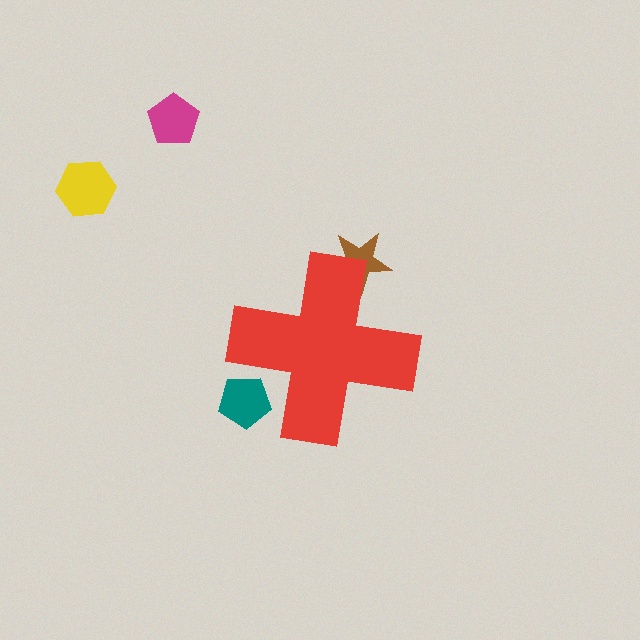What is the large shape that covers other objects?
A red cross.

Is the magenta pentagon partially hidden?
No, the magenta pentagon is fully visible.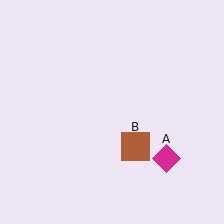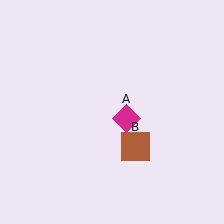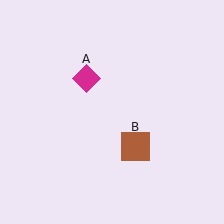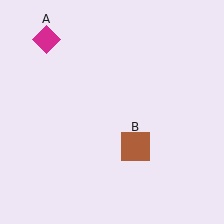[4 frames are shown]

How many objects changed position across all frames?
1 object changed position: magenta diamond (object A).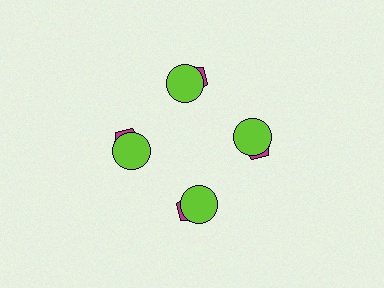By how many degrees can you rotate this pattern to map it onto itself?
The pattern maps onto itself every 90 degrees of rotation.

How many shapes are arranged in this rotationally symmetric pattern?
There are 8 shapes, arranged in 4 groups of 2.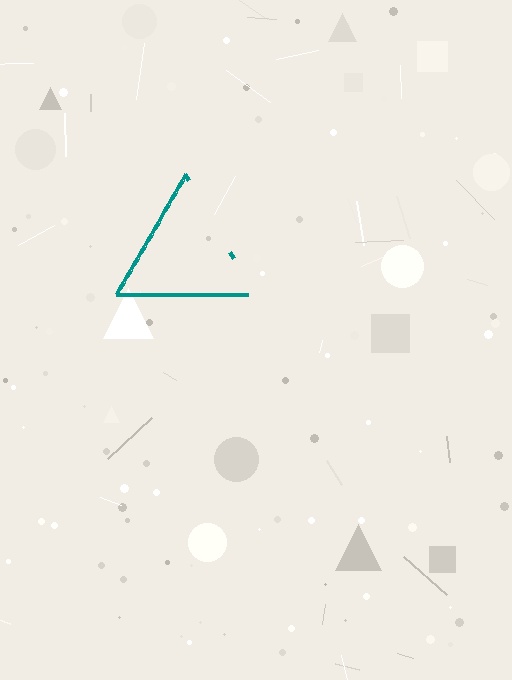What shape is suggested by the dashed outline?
The dashed outline suggests a triangle.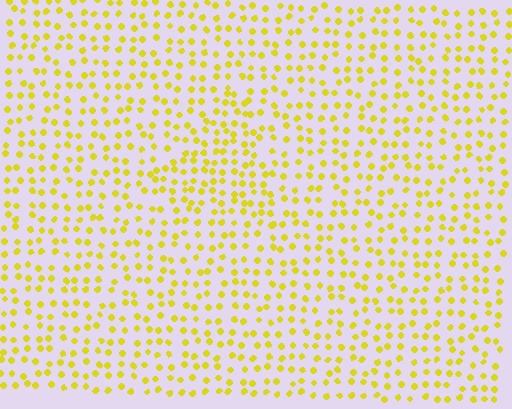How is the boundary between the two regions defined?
The boundary is defined by a change in element density (approximately 1.5x ratio). All elements are the same color, size, and shape.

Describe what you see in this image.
The image contains small yellow elements arranged at two different densities. A triangle-shaped region is visible where the elements are more densely packed than the surrounding area.